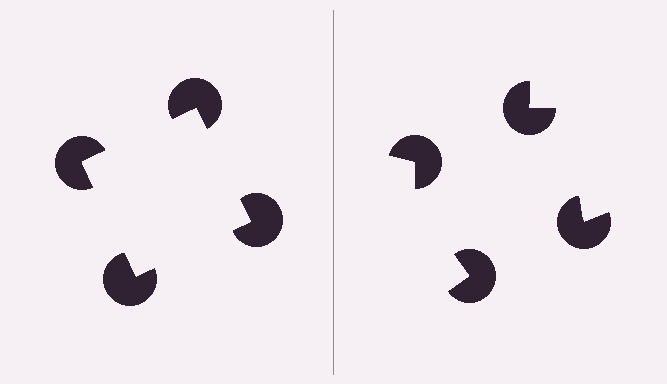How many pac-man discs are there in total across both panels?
8 — 4 on each side.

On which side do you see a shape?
An illusory square appears on the left side. On the right side the wedge cuts are rotated, so no coherent shape forms.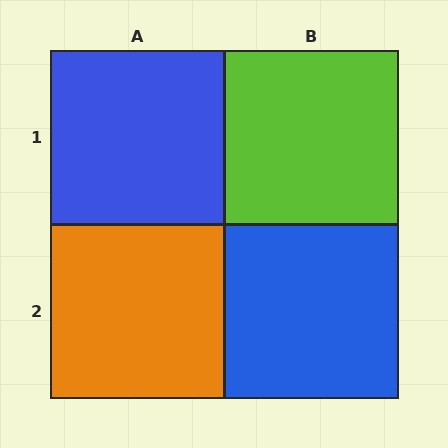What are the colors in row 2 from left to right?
Orange, blue.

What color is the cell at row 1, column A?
Blue.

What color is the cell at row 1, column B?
Lime.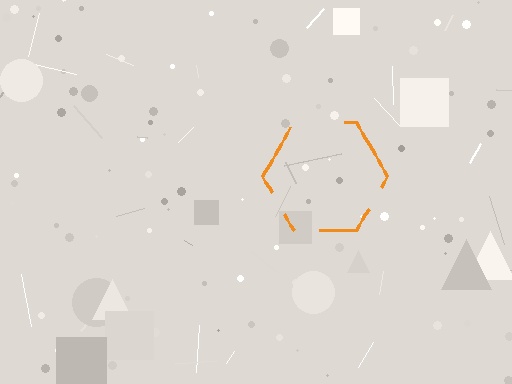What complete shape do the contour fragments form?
The contour fragments form a hexagon.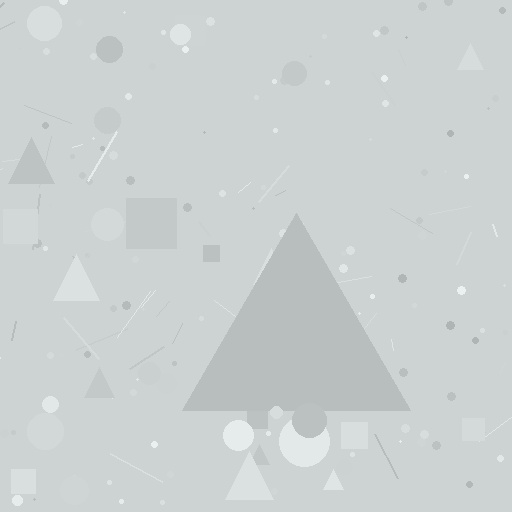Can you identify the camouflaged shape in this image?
The camouflaged shape is a triangle.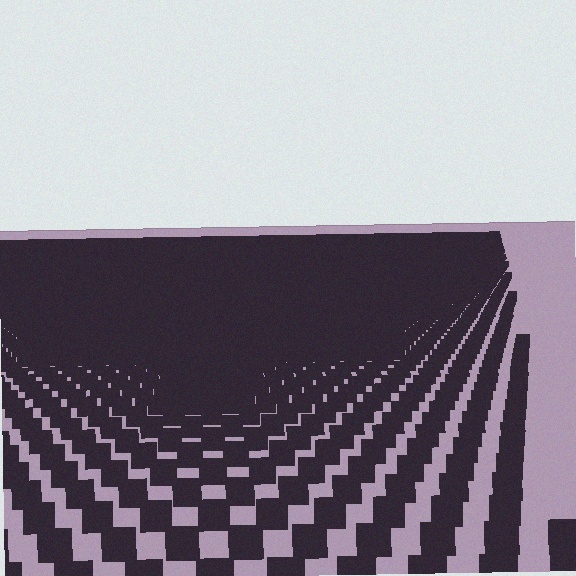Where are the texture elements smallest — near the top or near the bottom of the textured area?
Near the top.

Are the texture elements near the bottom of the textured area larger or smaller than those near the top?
Larger. Near the bottom, elements are closer to the viewer and appear at a bigger on-screen size.